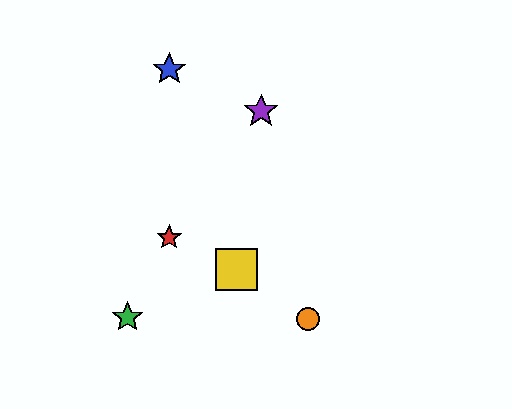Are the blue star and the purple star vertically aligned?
No, the blue star is at x≈169 and the purple star is at x≈261.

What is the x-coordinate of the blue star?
The blue star is at x≈169.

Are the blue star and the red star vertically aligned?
Yes, both are at x≈169.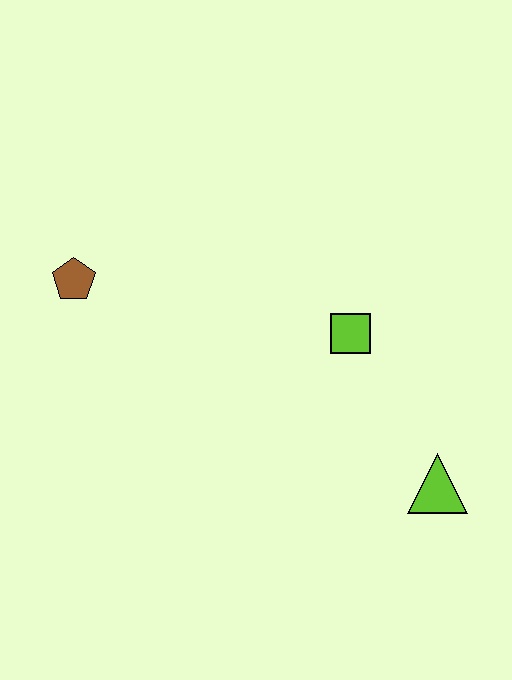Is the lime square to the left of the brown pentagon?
No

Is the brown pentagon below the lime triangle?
No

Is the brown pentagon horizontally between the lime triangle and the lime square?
No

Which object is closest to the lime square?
The lime triangle is closest to the lime square.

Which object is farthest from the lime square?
The brown pentagon is farthest from the lime square.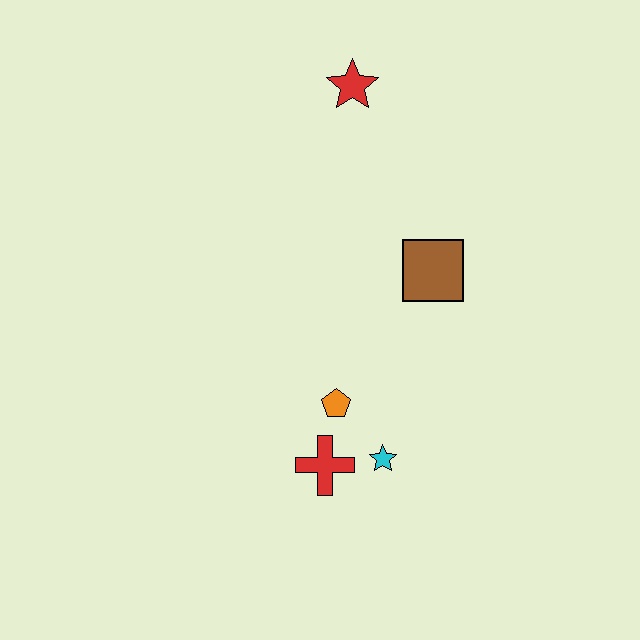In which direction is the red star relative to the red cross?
The red star is above the red cross.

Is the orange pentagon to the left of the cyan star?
Yes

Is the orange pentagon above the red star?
No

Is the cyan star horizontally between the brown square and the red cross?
Yes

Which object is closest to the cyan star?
The red cross is closest to the cyan star.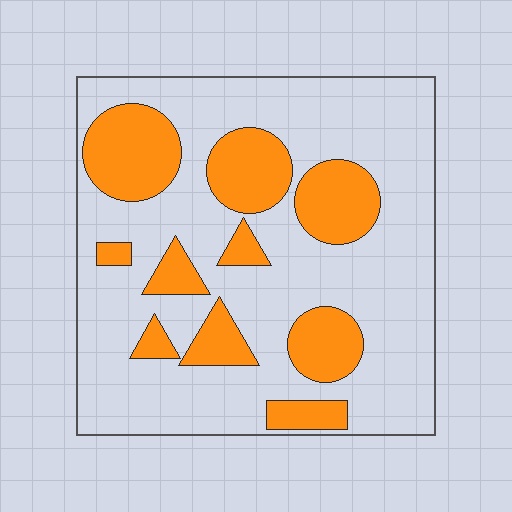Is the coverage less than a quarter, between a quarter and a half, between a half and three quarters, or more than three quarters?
Between a quarter and a half.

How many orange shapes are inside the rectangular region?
10.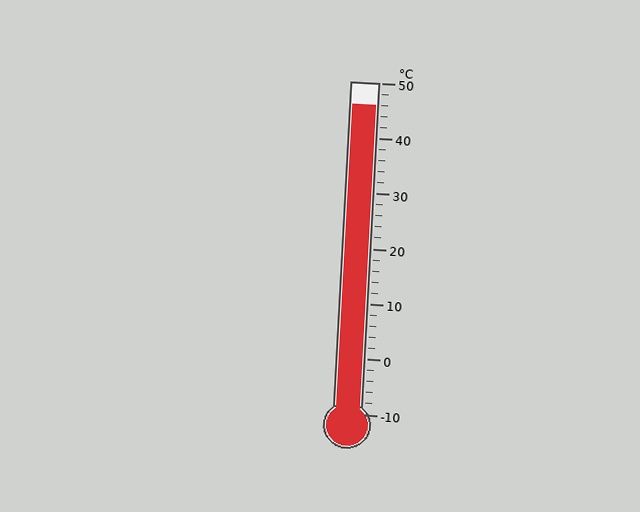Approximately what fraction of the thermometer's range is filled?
The thermometer is filled to approximately 95% of its range.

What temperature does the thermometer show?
The thermometer shows approximately 46°C.